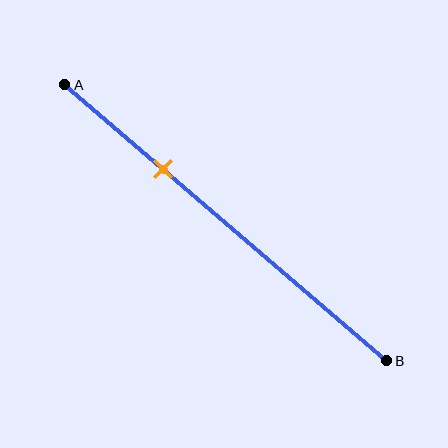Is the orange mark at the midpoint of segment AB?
No, the mark is at about 30% from A, not at the 50% midpoint.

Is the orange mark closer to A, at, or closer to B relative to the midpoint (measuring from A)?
The orange mark is closer to point A than the midpoint of segment AB.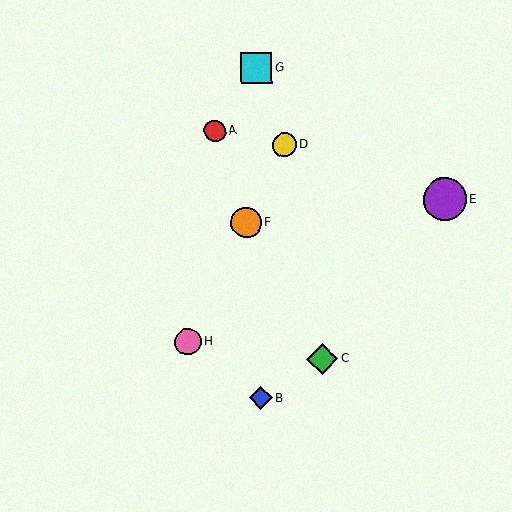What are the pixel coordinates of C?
Object C is at (322, 359).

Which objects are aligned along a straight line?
Objects D, F, H are aligned along a straight line.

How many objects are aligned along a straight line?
3 objects (D, F, H) are aligned along a straight line.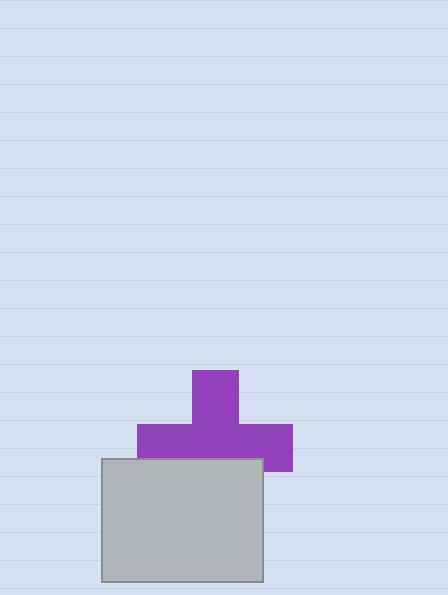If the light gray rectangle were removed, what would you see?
You would see the complete purple cross.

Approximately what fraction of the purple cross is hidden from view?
Roughly 34% of the purple cross is hidden behind the light gray rectangle.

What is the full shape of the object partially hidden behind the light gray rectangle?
The partially hidden object is a purple cross.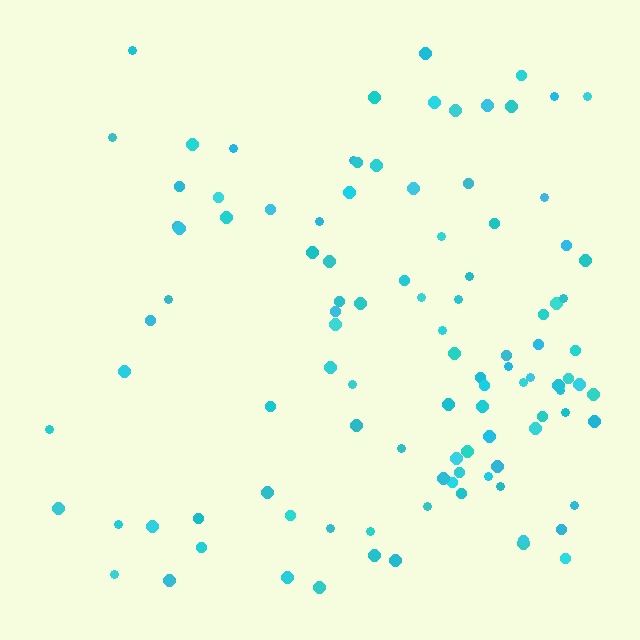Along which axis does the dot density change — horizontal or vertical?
Horizontal.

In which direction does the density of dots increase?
From left to right, with the right side densest.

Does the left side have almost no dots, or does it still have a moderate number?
Still a moderate number, just noticeably fewer than the right.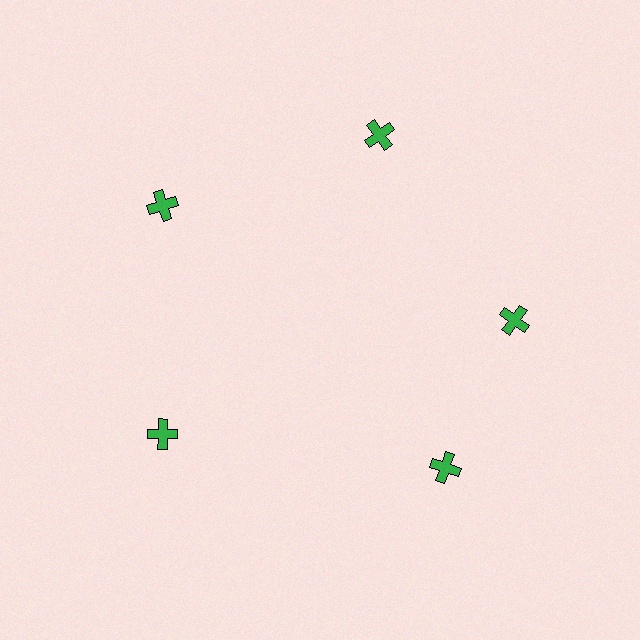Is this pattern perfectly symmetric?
No. The 5 green crosses are arranged in a ring, but one element near the 5 o'clock position is rotated out of alignment along the ring, breaking the 5-fold rotational symmetry.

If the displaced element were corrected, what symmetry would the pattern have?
It would have 5-fold rotational symmetry — the pattern would map onto itself every 72 degrees.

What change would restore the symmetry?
The symmetry would be restored by rotating it back into even spacing with its neighbors so that all 5 crosses sit at equal angles and equal distance from the center.